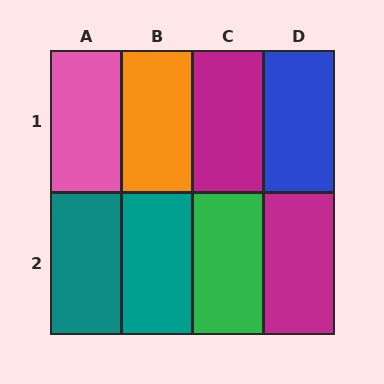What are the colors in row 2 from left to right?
Teal, teal, green, magenta.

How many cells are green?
1 cell is green.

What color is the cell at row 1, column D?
Blue.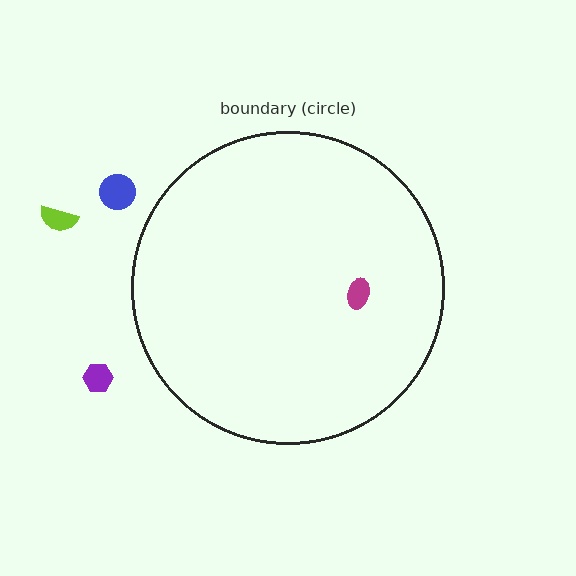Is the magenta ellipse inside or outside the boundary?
Inside.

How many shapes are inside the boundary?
1 inside, 3 outside.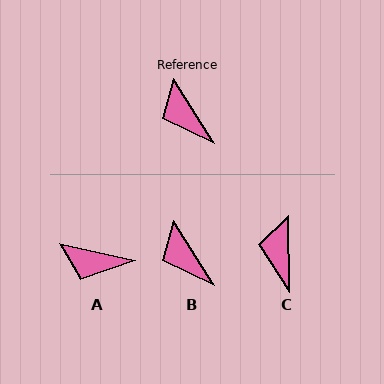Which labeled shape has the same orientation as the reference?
B.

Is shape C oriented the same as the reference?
No, it is off by about 31 degrees.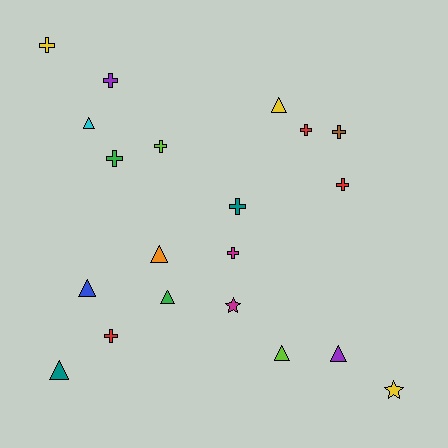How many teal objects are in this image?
There are 2 teal objects.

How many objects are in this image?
There are 20 objects.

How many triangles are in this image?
There are 8 triangles.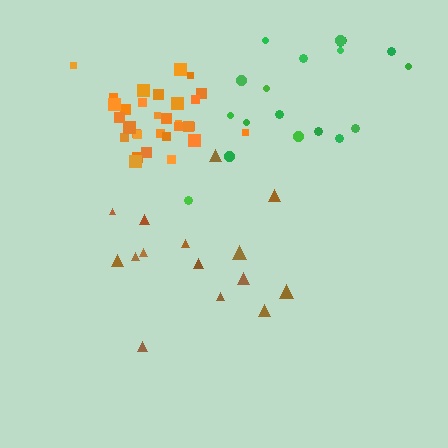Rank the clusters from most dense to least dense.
orange, brown, green.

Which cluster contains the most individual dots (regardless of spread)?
Orange (31).